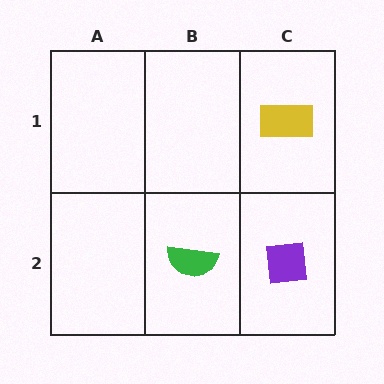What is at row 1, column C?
A yellow rectangle.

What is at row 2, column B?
A green semicircle.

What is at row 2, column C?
A purple square.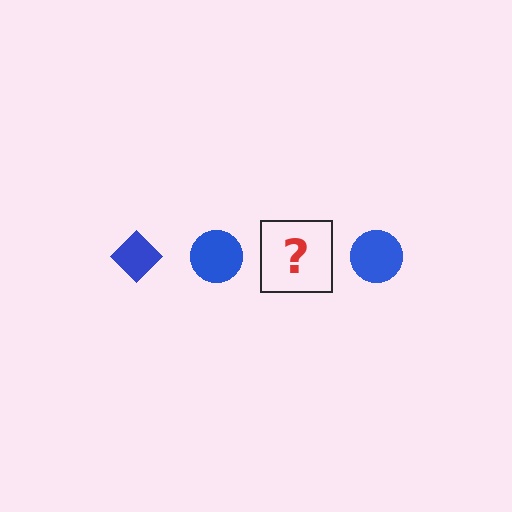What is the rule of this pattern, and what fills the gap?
The rule is that the pattern cycles through diamond, circle shapes in blue. The gap should be filled with a blue diamond.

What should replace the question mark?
The question mark should be replaced with a blue diamond.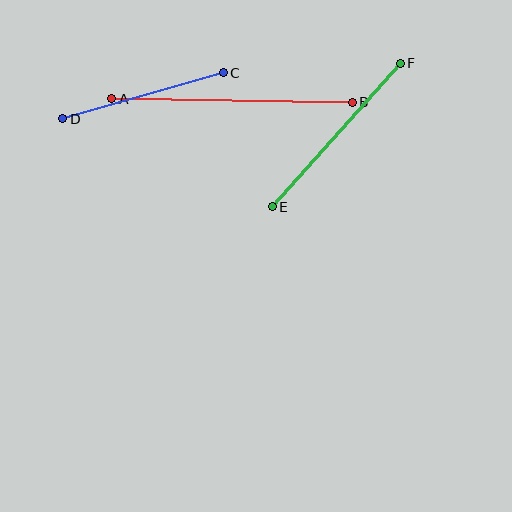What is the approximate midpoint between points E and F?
The midpoint is at approximately (336, 135) pixels.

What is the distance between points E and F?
The distance is approximately 192 pixels.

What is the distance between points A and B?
The distance is approximately 241 pixels.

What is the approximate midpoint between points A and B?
The midpoint is at approximately (232, 101) pixels.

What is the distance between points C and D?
The distance is approximately 167 pixels.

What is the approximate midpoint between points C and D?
The midpoint is at approximately (143, 96) pixels.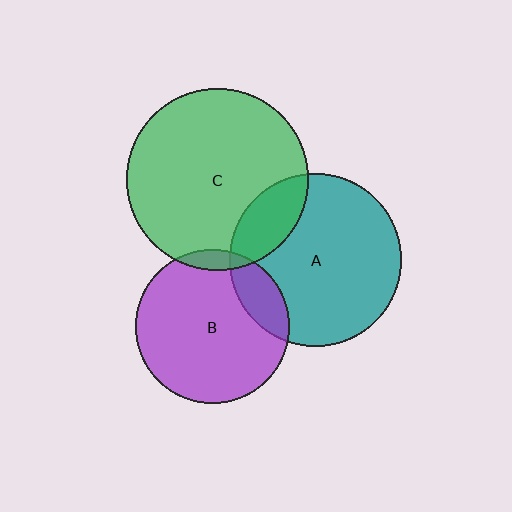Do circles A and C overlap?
Yes.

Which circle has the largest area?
Circle C (green).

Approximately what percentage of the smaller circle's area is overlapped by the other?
Approximately 20%.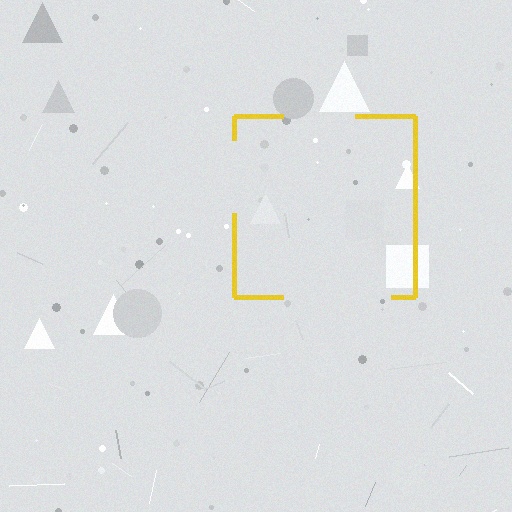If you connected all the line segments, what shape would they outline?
They would outline a square.